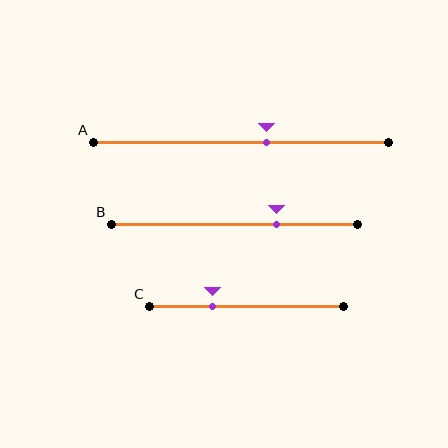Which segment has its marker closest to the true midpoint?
Segment A has its marker closest to the true midpoint.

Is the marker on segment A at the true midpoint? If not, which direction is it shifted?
No, the marker on segment A is shifted to the right by about 9% of the segment length.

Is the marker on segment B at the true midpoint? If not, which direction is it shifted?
No, the marker on segment B is shifted to the right by about 17% of the segment length.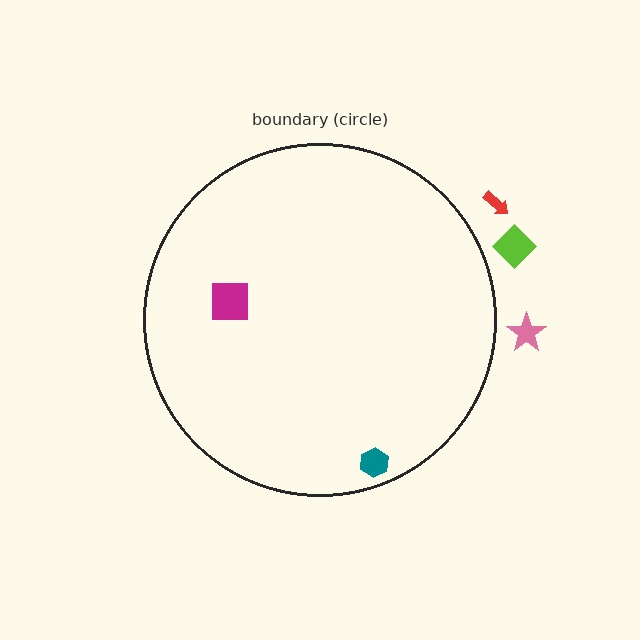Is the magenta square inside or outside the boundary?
Inside.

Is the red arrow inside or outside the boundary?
Outside.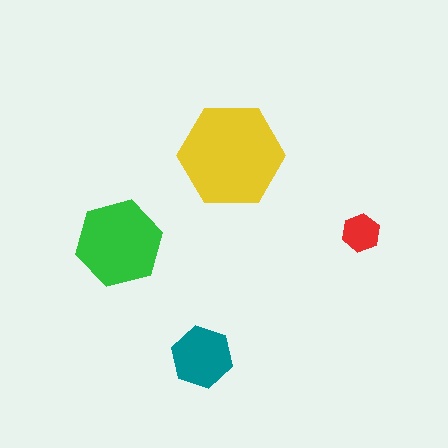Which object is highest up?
The yellow hexagon is topmost.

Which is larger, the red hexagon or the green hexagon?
The green one.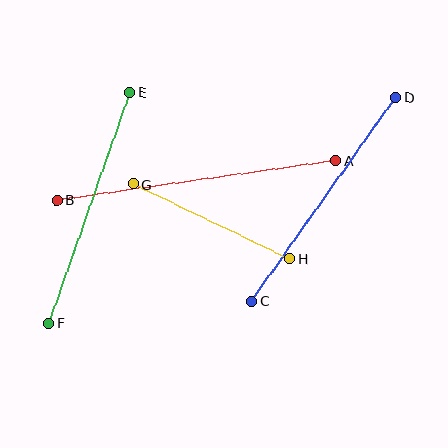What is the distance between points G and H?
The distance is approximately 173 pixels.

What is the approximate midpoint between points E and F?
The midpoint is at approximately (89, 208) pixels.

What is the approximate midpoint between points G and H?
The midpoint is at approximately (211, 221) pixels.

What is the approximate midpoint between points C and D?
The midpoint is at approximately (324, 199) pixels.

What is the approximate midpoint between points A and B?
The midpoint is at approximately (196, 180) pixels.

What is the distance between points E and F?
The distance is approximately 245 pixels.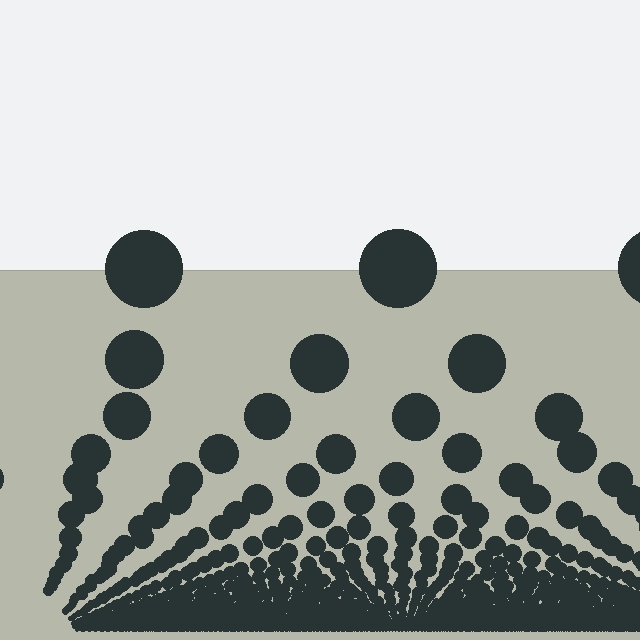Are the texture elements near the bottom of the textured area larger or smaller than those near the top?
Smaller. The gradient is inverted — elements near the bottom are smaller and denser.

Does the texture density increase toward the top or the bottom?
Density increases toward the bottom.